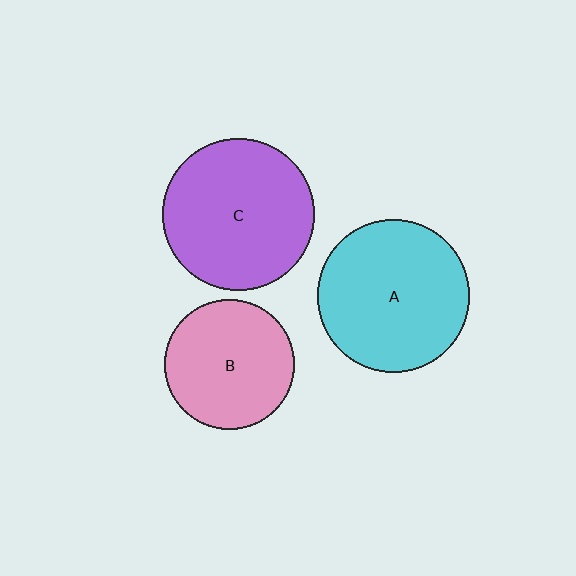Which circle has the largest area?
Circle A (cyan).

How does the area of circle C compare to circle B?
Approximately 1.4 times.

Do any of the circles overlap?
No, none of the circles overlap.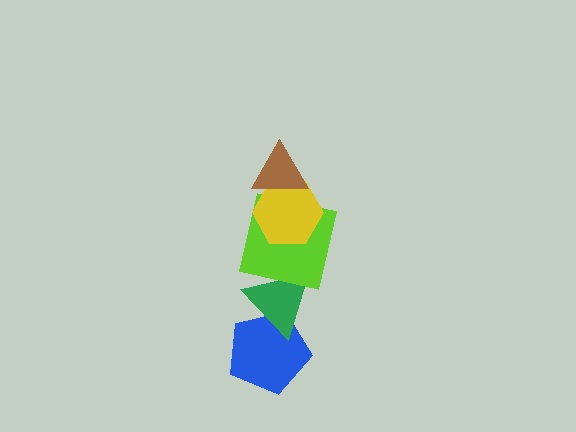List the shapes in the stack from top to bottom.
From top to bottom: the brown triangle, the yellow hexagon, the lime square, the green triangle, the blue pentagon.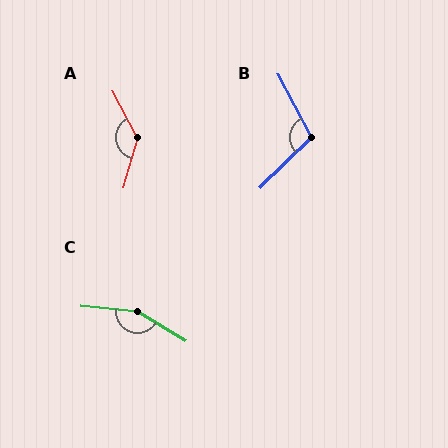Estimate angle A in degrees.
Approximately 136 degrees.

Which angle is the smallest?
B, at approximately 107 degrees.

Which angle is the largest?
C, at approximately 155 degrees.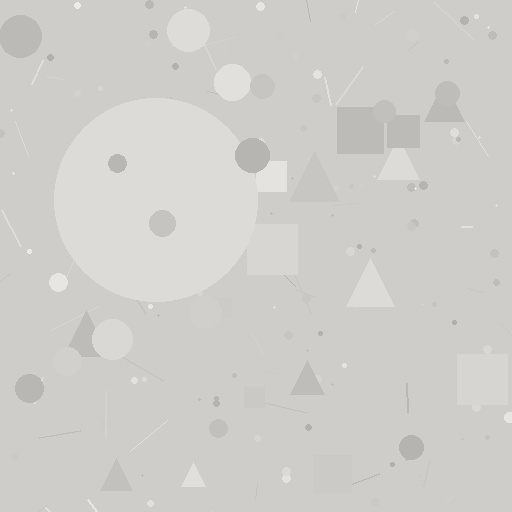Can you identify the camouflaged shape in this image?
The camouflaged shape is a circle.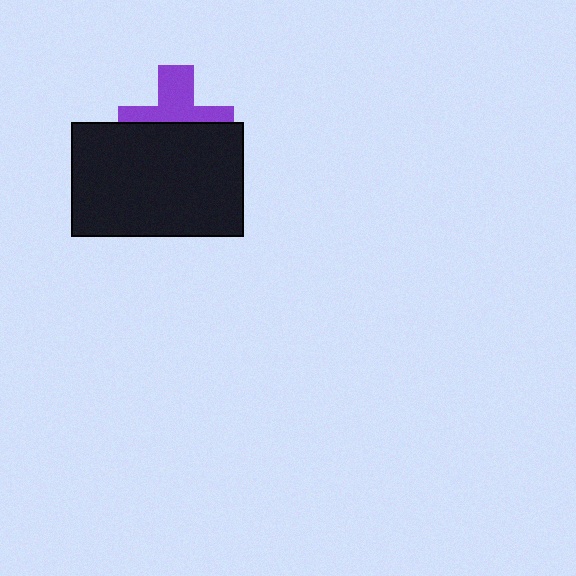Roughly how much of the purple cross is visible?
About half of it is visible (roughly 47%).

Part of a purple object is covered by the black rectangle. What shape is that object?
It is a cross.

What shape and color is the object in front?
The object in front is a black rectangle.